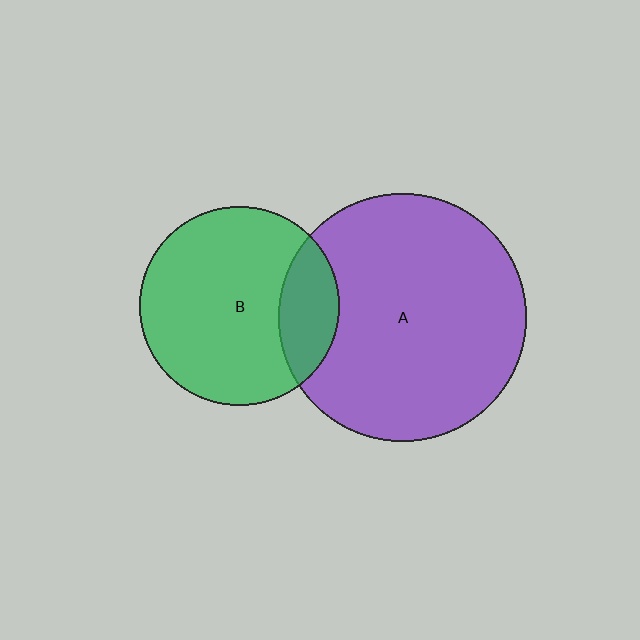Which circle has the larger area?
Circle A (purple).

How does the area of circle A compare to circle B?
Approximately 1.5 times.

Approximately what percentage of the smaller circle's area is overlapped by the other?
Approximately 20%.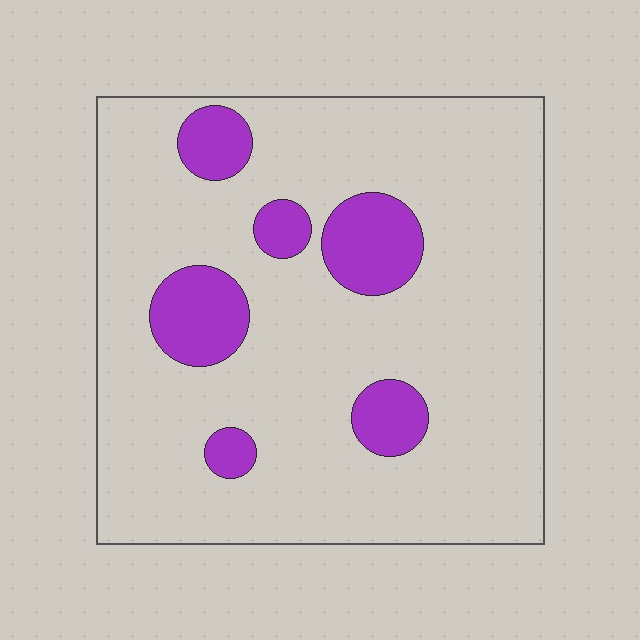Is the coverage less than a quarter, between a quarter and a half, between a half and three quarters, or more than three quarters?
Less than a quarter.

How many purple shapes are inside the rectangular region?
6.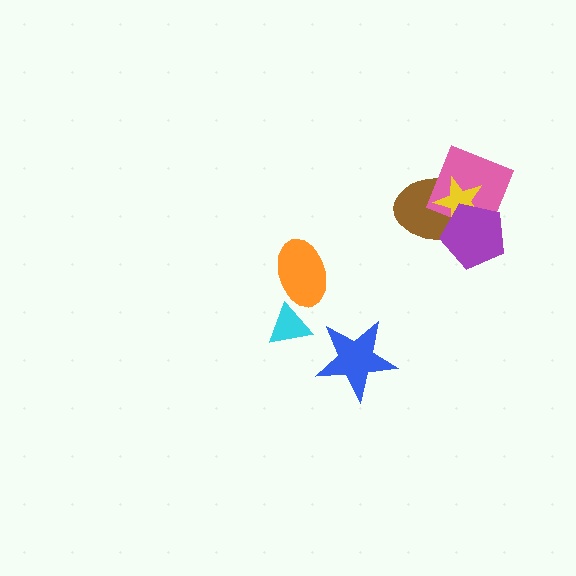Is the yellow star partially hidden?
Yes, it is partially covered by another shape.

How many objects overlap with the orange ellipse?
0 objects overlap with the orange ellipse.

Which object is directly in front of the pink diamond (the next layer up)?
The yellow star is directly in front of the pink diamond.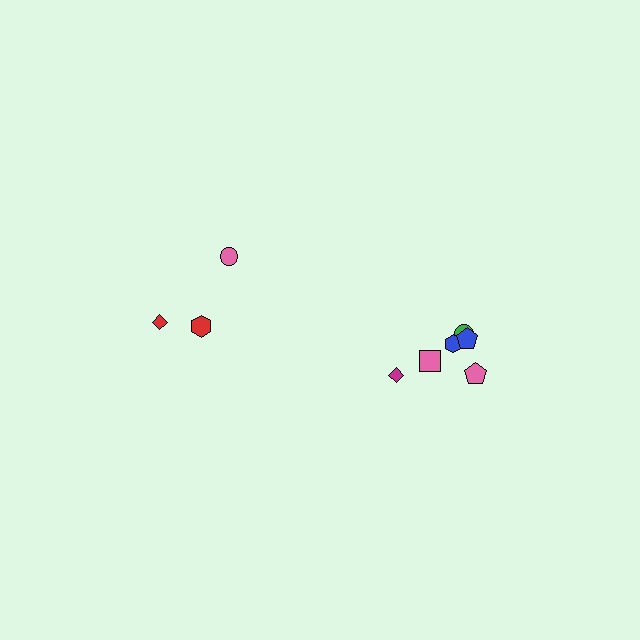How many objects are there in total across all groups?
There are 9 objects.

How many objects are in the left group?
There are 3 objects.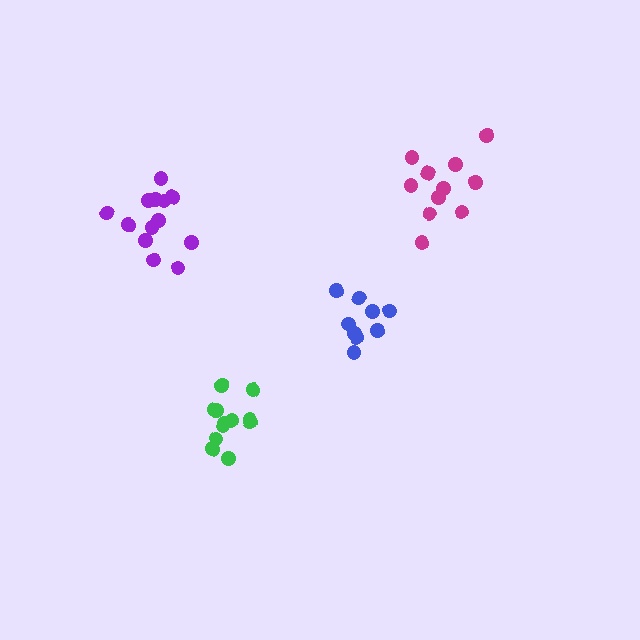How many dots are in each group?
Group 1: 9 dots, Group 2: 11 dots, Group 3: 13 dots, Group 4: 12 dots (45 total).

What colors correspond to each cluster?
The clusters are colored: blue, magenta, purple, green.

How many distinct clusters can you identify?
There are 4 distinct clusters.